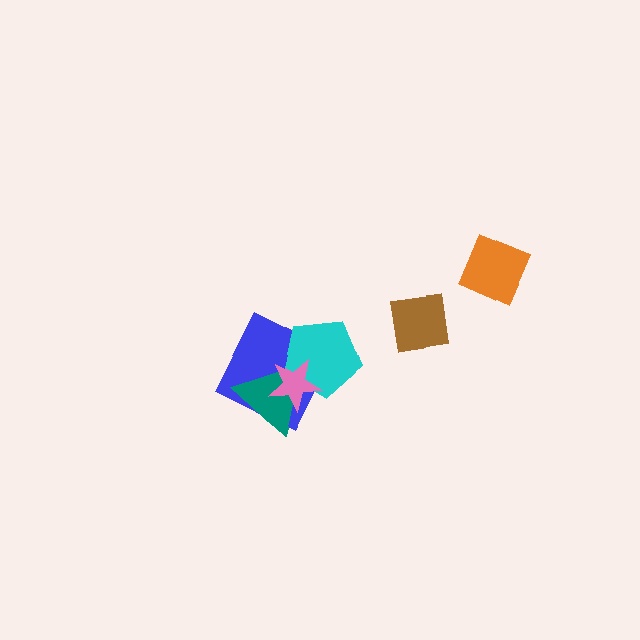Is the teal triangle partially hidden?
Yes, it is partially covered by another shape.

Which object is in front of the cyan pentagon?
The pink star is in front of the cyan pentagon.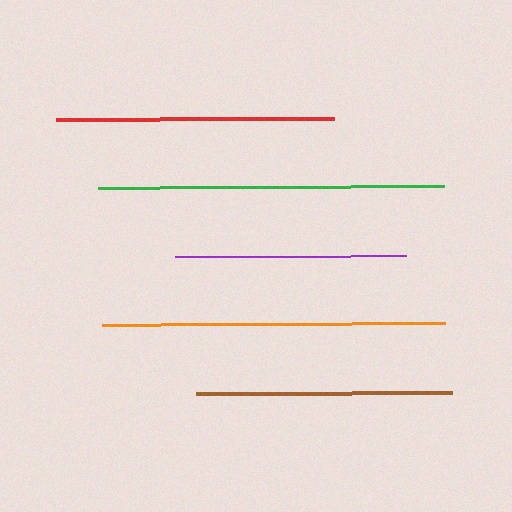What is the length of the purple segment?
The purple segment is approximately 231 pixels long.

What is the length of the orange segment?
The orange segment is approximately 343 pixels long.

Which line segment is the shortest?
The purple line is the shortest at approximately 231 pixels.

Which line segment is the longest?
The green line is the longest at approximately 346 pixels.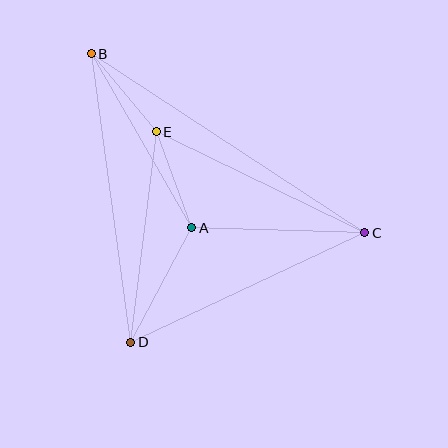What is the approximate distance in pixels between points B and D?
The distance between B and D is approximately 291 pixels.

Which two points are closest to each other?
Points B and E are closest to each other.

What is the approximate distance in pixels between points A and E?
The distance between A and E is approximately 102 pixels.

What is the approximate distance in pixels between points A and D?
The distance between A and D is approximately 130 pixels.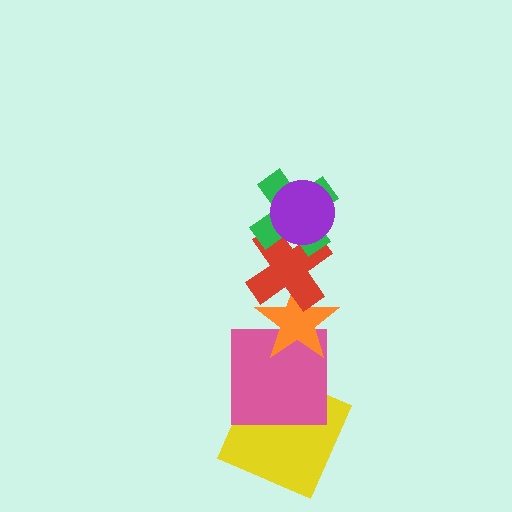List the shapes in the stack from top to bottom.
From top to bottom: the purple circle, the green cross, the red cross, the orange star, the pink square, the yellow square.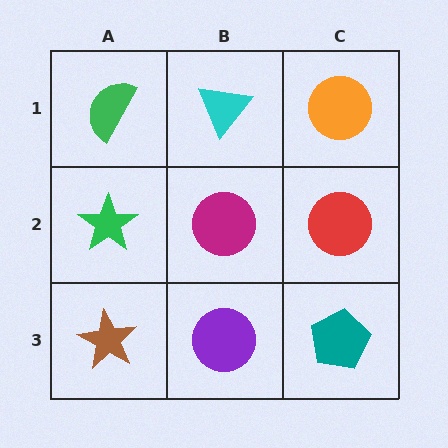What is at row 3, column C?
A teal pentagon.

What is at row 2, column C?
A red circle.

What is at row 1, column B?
A cyan triangle.